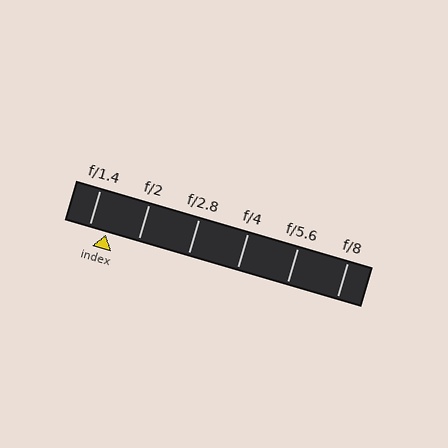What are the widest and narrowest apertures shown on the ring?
The widest aperture shown is f/1.4 and the narrowest is f/8.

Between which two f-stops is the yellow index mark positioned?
The index mark is between f/1.4 and f/2.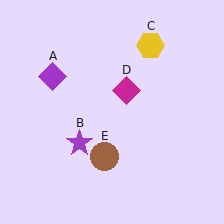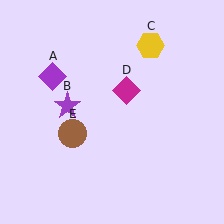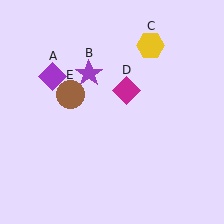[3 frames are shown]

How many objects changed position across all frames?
2 objects changed position: purple star (object B), brown circle (object E).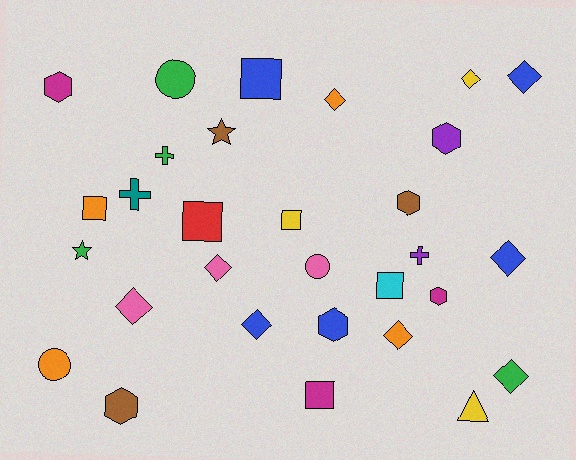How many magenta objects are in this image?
There are 3 magenta objects.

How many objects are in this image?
There are 30 objects.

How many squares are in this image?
There are 6 squares.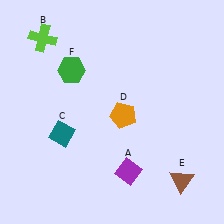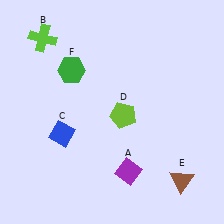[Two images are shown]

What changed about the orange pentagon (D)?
In Image 1, D is orange. In Image 2, it changed to lime.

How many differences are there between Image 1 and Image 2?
There are 2 differences between the two images.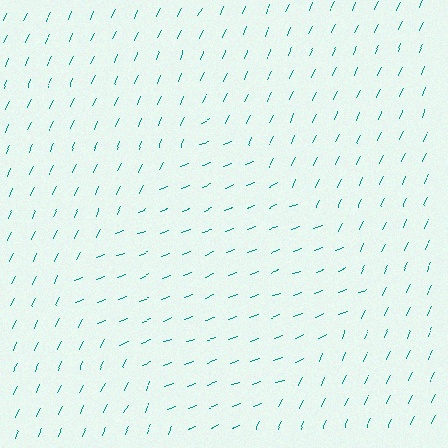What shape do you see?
I see a diamond.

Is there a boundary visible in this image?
Yes, there is a texture boundary formed by a change in line orientation.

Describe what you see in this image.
The image is filled with small teal line segments. A diamond region in the image has lines oriented differently from the surrounding lines, creating a visible texture boundary.